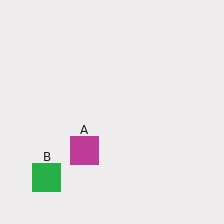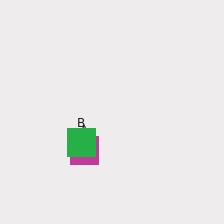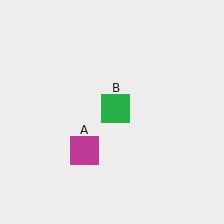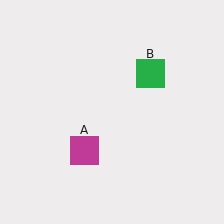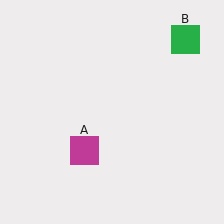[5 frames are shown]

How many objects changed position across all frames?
1 object changed position: green square (object B).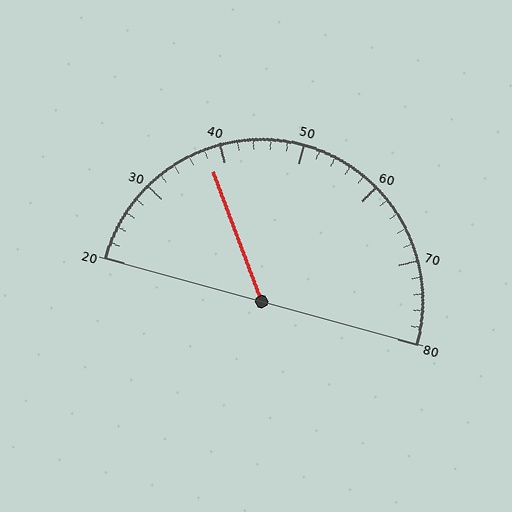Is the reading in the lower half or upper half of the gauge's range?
The reading is in the lower half of the range (20 to 80).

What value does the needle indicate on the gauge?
The needle indicates approximately 38.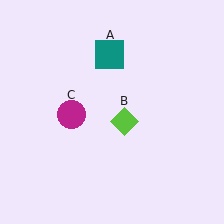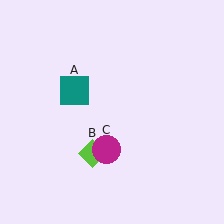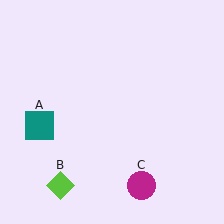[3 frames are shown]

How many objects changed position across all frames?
3 objects changed position: teal square (object A), lime diamond (object B), magenta circle (object C).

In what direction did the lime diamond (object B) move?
The lime diamond (object B) moved down and to the left.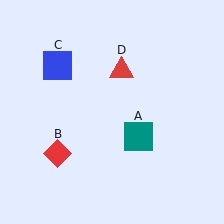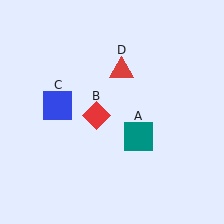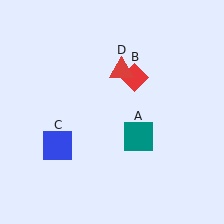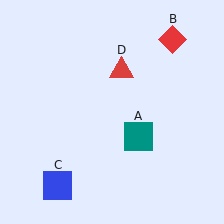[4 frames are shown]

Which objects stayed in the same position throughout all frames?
Teal square (object A) and red triangle (object D) remained stationary.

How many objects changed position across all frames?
2 objects changed position: red diamond (object B), blue square (object C).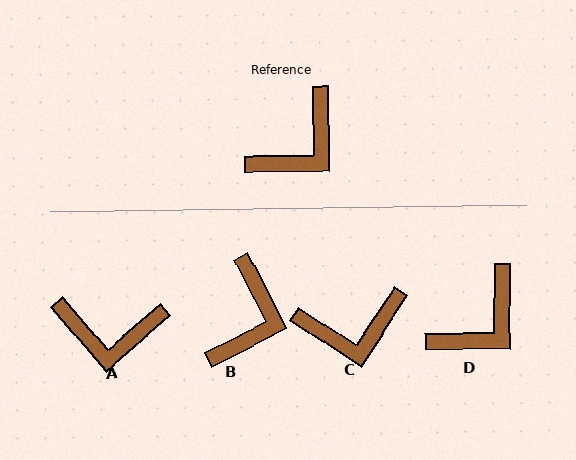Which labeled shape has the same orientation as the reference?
D.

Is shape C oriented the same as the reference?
No, it is off by about 34 degrees.